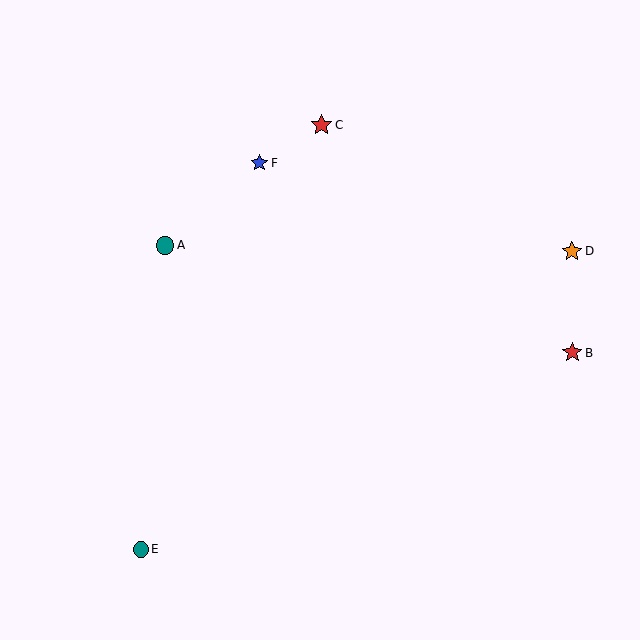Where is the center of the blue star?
The center of the blue star is at (259, 163).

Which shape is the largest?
The red star (labeled C) is the largest.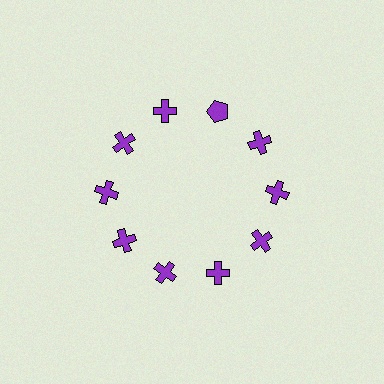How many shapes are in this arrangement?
There are 10 shapes arranged in a ring pattern.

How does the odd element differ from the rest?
It has a different shape: pentagon instead of cross.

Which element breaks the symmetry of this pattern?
The purple pentagon at roughly the 1 o'clock position breaks the symmetry. All other shapes are purple crosses.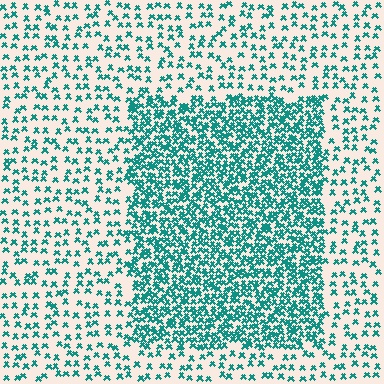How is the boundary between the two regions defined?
The boundary is defined by a change in element density (approximately 2.6x ratio). All elements are the same color, size, and shape.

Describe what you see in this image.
The image contains small teal elements arranged at two different densities. A rectangle-shaped region is visible where the elements are more densely packed than the surrounding area.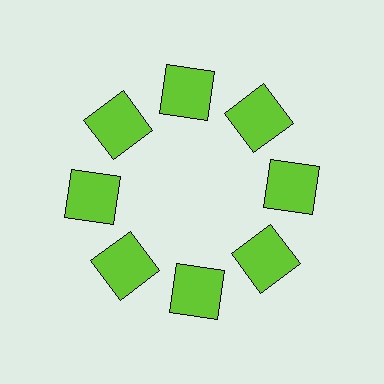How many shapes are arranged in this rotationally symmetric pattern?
There are 8 shapes, arranged in 8 groups of 1.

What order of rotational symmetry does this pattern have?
This pattern has 8-fold rotational symmetry.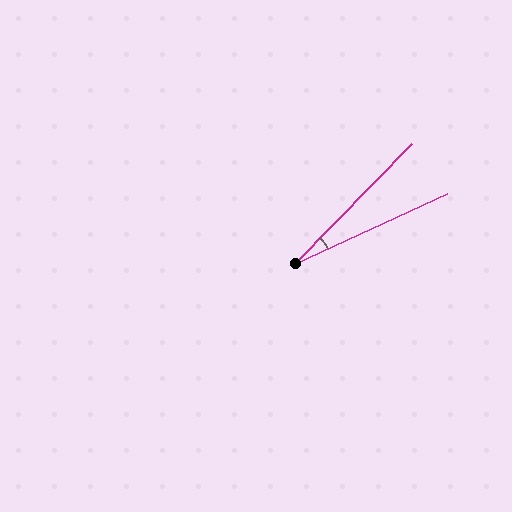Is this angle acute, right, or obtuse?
It is acute.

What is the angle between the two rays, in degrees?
Approximately 21 degrees.